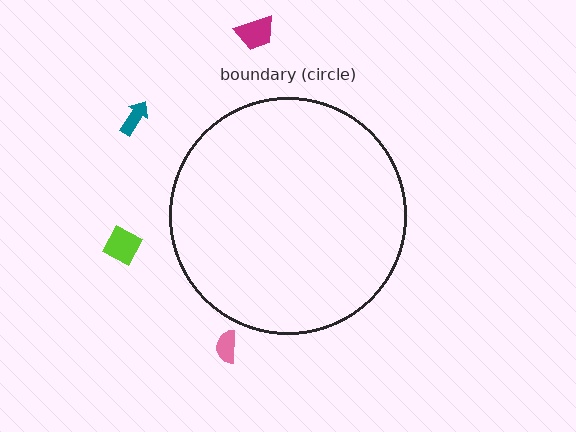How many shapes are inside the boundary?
0 inside, 4 outside.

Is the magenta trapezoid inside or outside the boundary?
Outside.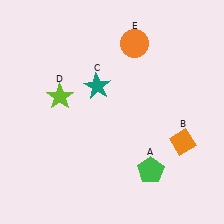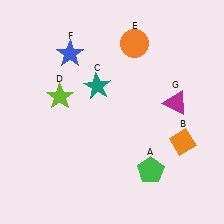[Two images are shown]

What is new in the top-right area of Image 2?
A magenta triangle (G) was added in the top-right area of Image 2.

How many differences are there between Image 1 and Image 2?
There are 2 differences between the two images.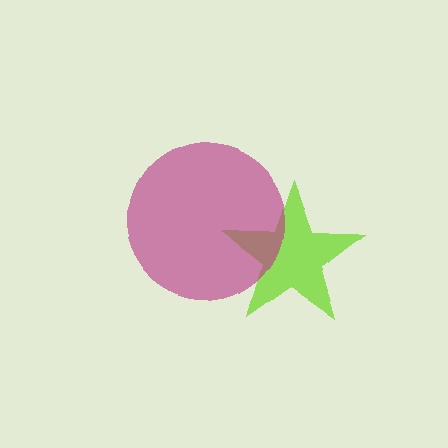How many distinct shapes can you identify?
There are 2 distinct shapes: a lime star, a magenta circle.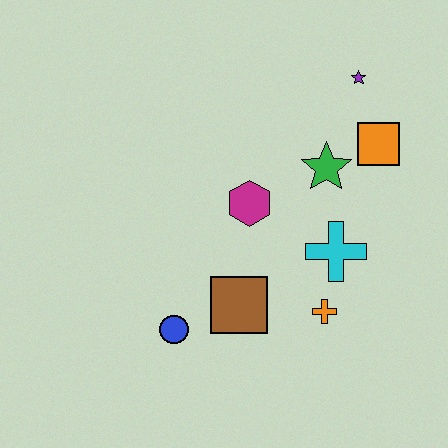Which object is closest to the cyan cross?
The orange cross is closest to the cyan cross.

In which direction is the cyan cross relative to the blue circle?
The cyan cross is to the right of the blue circle.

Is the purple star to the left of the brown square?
No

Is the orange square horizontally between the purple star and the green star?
No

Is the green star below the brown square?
No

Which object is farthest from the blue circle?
The purple star is farthest from the blue circle.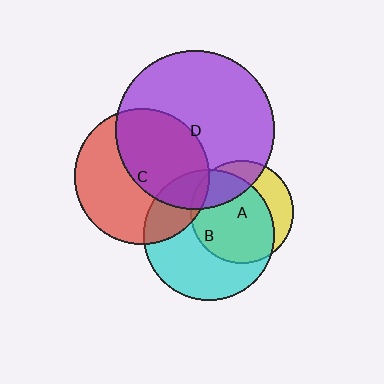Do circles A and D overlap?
Yes.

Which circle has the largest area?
Circle D (purple).